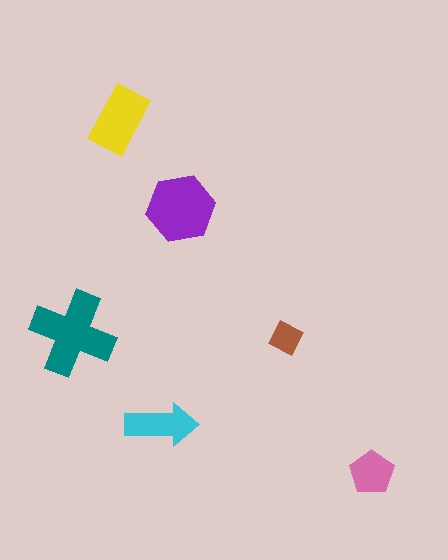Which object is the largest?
The teal cross.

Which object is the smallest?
The brown diamond.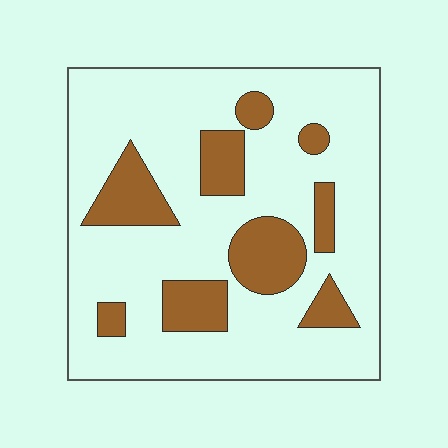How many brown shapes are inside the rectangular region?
9.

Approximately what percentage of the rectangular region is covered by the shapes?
Approximately 20%.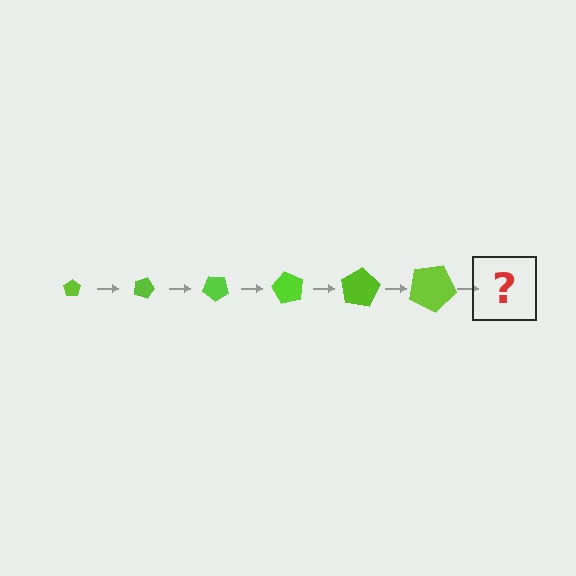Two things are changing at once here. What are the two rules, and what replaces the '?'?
The two rules are that the pentagon grows larger each step and it rotates 20 degrees each step. The '?' should be a pentagon, larger than the previous one and rotated 120 degrees from the start.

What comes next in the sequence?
The next element should be a pentagon, larger than the previous one and rotated 120 degrees from the start.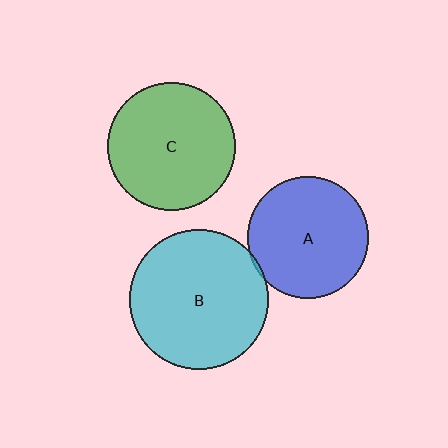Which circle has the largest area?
Circle B (cyan).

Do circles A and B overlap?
Yes.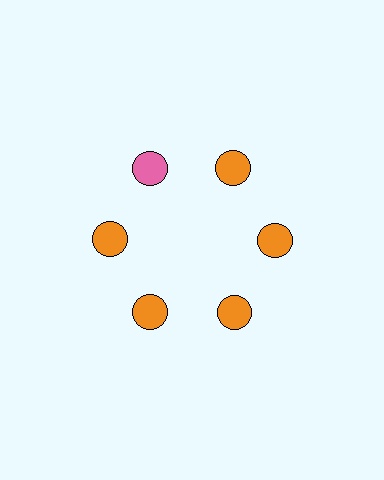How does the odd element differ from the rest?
It has a different color: pink instead of orange.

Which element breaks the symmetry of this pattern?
The pink circle at roughly the 11 o'clock position breaks the symmetry. All other shapes are orange circles.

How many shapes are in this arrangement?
There are 6 shapes arranged in a ring pattern.